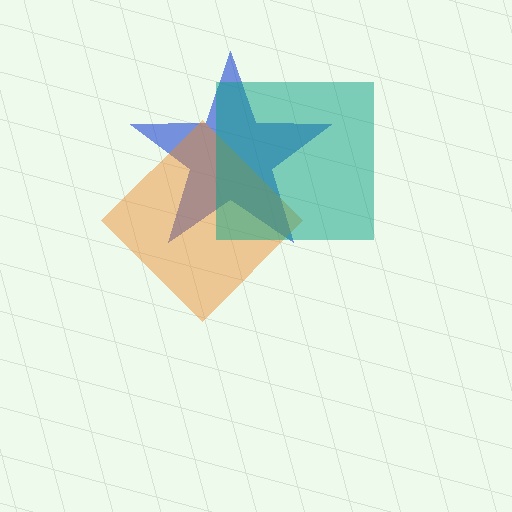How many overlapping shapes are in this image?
There are 3 overlapping shapes in the image.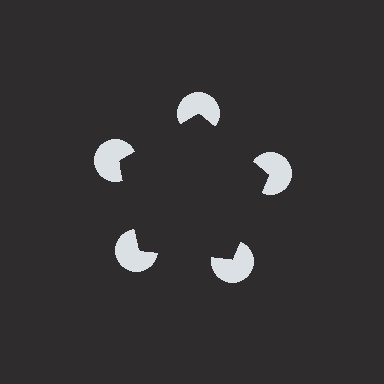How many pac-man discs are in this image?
There are 5 — one at each vertex of the illusory pentagon.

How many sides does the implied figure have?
5 sides.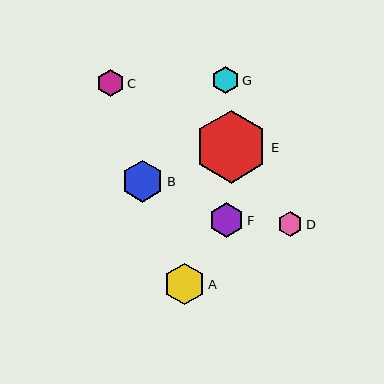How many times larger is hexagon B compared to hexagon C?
Hexagon B is approximately 1.5 times the size of hexagon C.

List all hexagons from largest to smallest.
From largest to smallest: E, B, A, F, C, G, D.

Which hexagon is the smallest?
Hexagon D is the smallest with a size of approximately 25 pixels.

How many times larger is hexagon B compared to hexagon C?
Hexagon B is approximately 1.5 times the size of hexagon C.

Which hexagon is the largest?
Hexagon E is the largest with a size of approximately 73 pixels.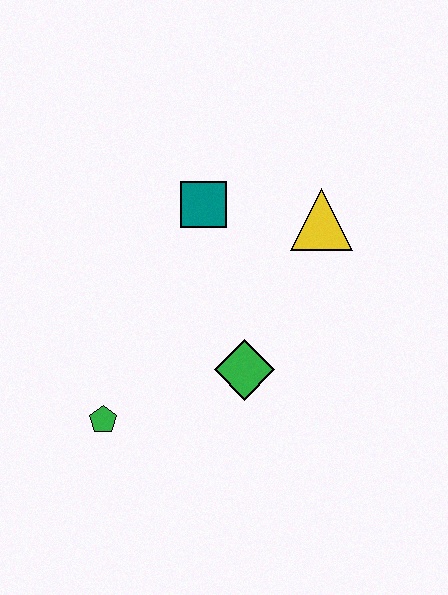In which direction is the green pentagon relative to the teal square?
The green pentagon is below the teal square.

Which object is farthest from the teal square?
The green pentagon is farthest from the teal square.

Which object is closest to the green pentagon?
The green diamond is closest to the green pentagon.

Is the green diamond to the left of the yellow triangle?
Yes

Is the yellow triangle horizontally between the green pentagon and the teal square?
No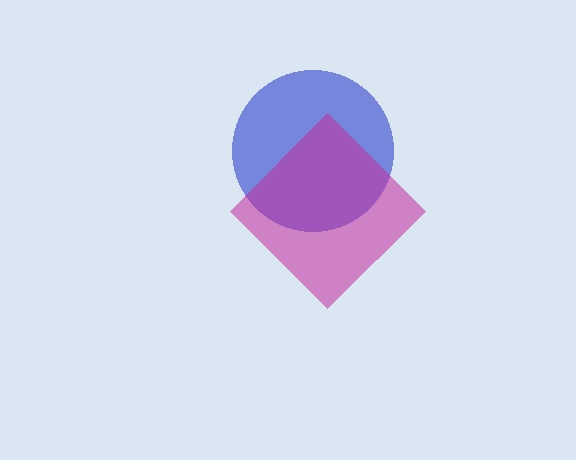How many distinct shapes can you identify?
There are 2 distinct shapes: a blue circle, a magenta diamond.